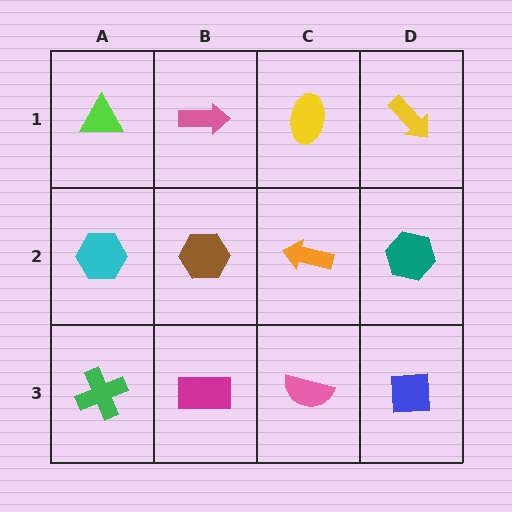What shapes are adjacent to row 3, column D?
A teal hexagon (row 2, column D), a pink semicircle (row 3, column C).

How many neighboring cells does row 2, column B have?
4.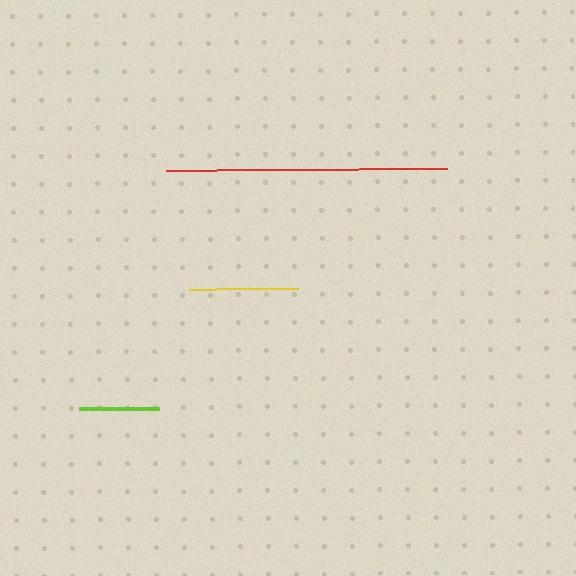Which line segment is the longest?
The red line is the longest at approximately 281 pixels.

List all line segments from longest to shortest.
From longest to shortest: red, yellow, lime.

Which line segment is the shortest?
The lime line is the shortest at approximately 80 pixels.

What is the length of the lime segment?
The lime segment is approximately 80 pixels long.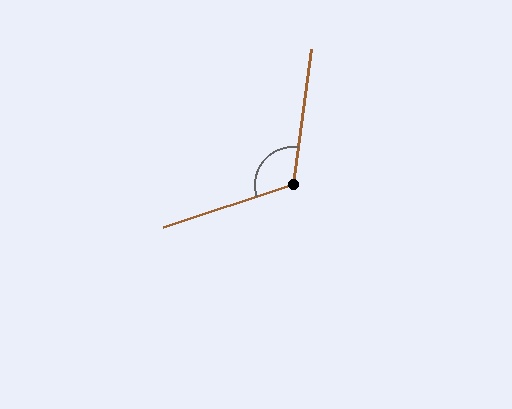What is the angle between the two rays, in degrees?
Approximately 115 degrees.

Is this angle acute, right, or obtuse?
It is obtuse.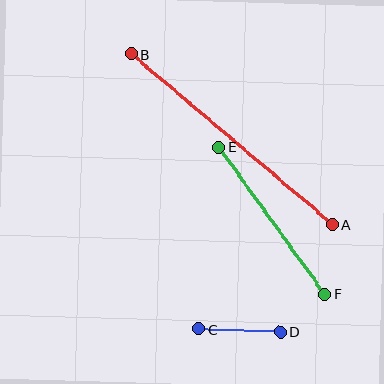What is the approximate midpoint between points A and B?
The midpoint is at approximately (232, 139) pixels.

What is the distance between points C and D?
The distance is approximately 81 pixels.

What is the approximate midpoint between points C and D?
The midpoint is at approximately (240, 330) pixels.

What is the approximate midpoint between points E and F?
The midpoint is at approximately (272, 220) pixels.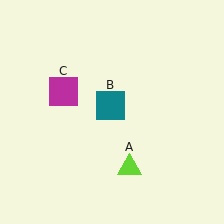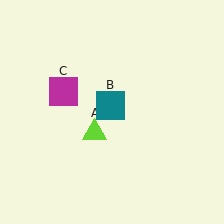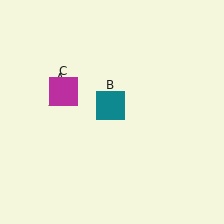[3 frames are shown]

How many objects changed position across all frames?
1 object changed position: lime triangle (object A).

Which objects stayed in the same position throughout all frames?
Teal square (object B) and magenta square (object C) remained stationary.